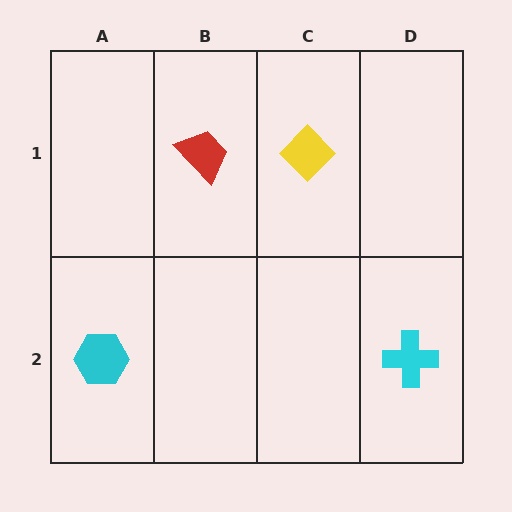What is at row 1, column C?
A yellow diamond.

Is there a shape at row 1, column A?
No, that cell is empty.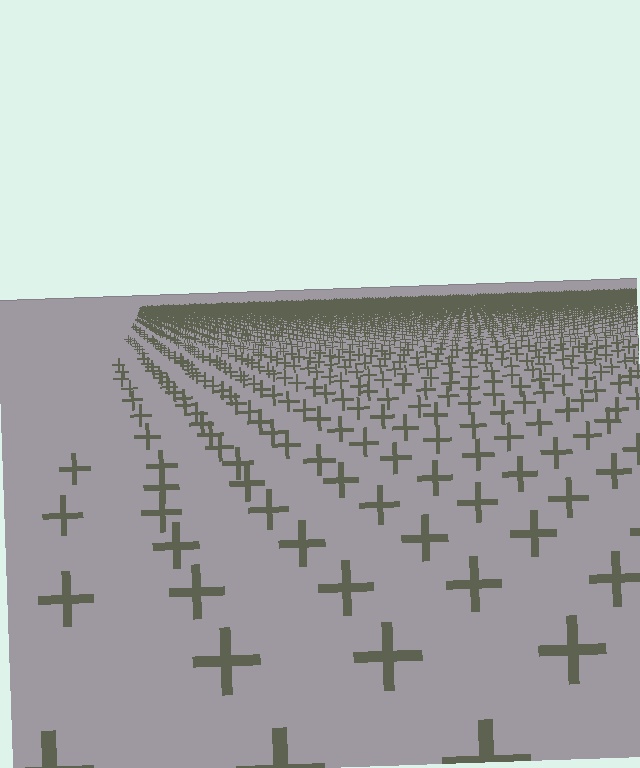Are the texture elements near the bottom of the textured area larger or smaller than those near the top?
Larger. Near the bottom, elements are closer to the viewer and appear at a bigger on-screen size.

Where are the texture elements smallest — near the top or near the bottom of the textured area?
Near the top.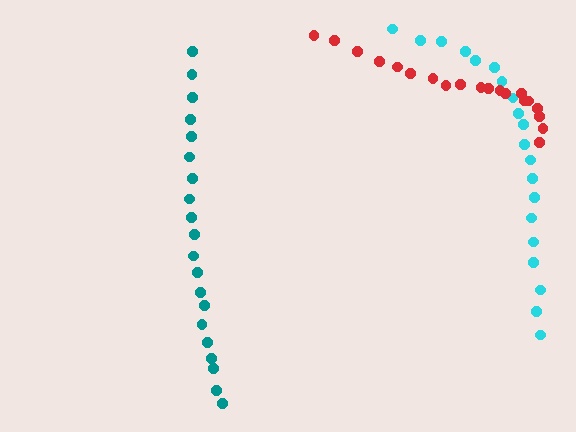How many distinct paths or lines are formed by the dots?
There are 3 distinct paths.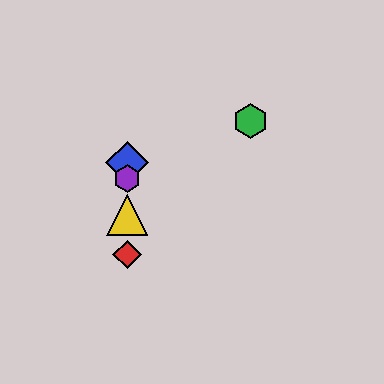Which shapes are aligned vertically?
The red diamond, the blue diamond, the yellow triangle, the purple hexagon are aligned vertically.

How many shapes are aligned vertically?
4 shapes (the red diamond, the blue diamond, the yellow triangle, the purple hexagon) are aligned vertically.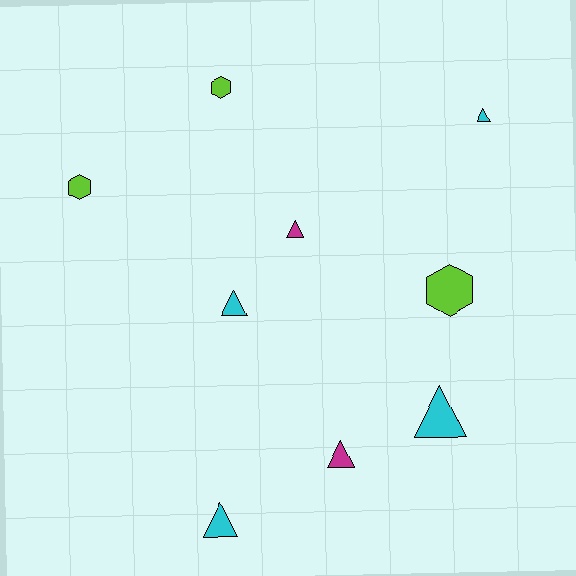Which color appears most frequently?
Cyan, with 4 objects.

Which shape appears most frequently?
Triangle, with 6 objects.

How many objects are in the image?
There are 9 objects.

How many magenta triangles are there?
There are 2 magenta triangles.